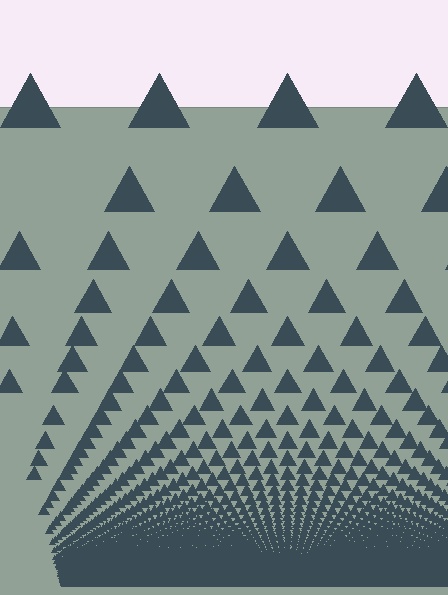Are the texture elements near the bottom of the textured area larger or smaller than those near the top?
Smaller. The gradient is inverted — elements near the bottom are smaller and denser.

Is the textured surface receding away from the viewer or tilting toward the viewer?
The surface appears to tilt toward the viewer. Texture elements get larger and sparser toward the top.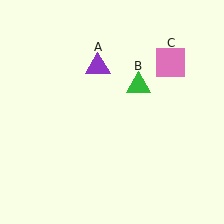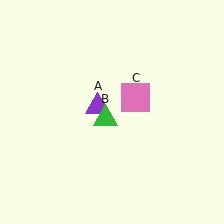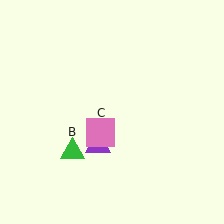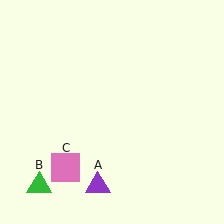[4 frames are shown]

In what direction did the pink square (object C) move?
The pink square (object C) moved down and to the left.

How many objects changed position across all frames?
3 objects changed position: purple triangle (object A), green triangle (object B), pink square (object C).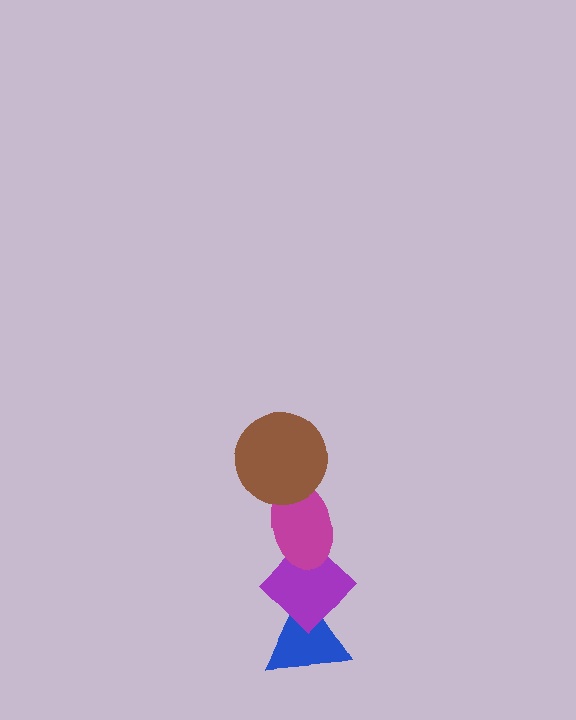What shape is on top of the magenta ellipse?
The brown circle is on top of the magenta ellipse.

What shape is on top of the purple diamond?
The magenta ellipse is on top of the purple diamond.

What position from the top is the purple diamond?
The purple diamond is 3rd from the top.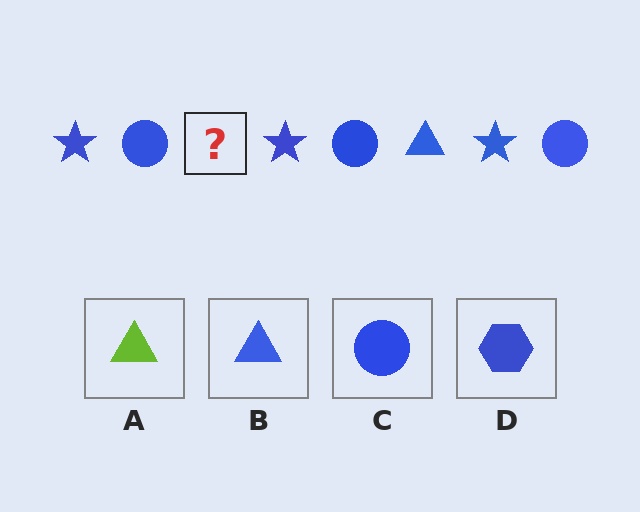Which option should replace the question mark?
Option B.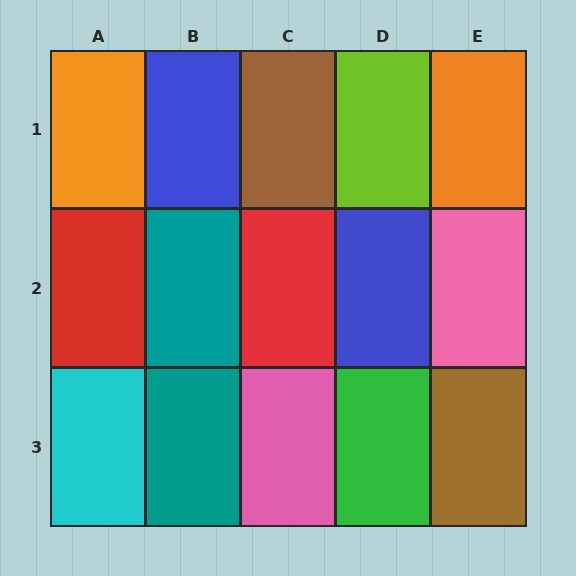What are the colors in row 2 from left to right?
Red, teal, red, blue, pink.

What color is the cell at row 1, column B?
Blue.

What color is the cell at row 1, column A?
Orange.